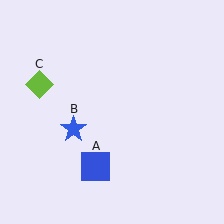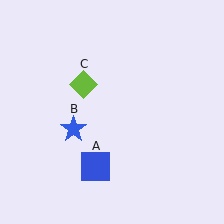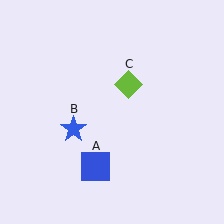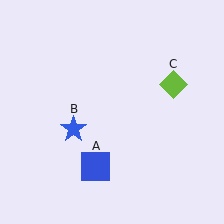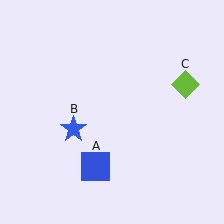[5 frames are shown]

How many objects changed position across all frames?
1 object changed position: lime diamond (object C).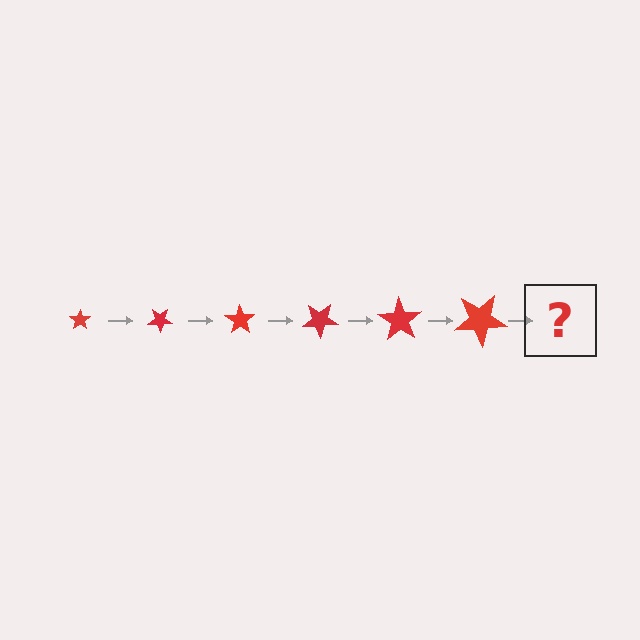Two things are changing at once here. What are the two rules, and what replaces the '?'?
The two rules are that the star grows larger each step and it rotates 35 degrees each step. The '?' should be a star, larger than the previous one and rotated 210 degrees from the start.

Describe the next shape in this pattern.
It should be a star, larger than the previous one and rotated 210 degrees from the start.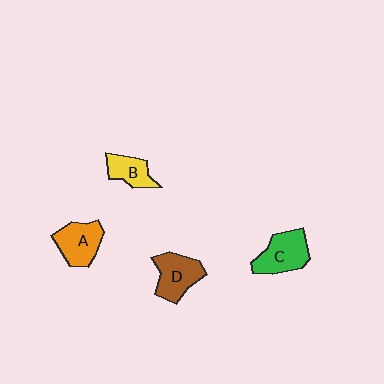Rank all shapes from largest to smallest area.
From largest to smallest: C (green), D (brown), A (orange), B (yellow).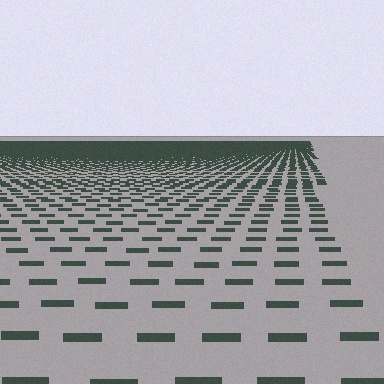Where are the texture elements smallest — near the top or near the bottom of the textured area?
Near the top.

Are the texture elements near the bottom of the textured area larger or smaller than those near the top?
Larger. Near the bottom, elements are closer to the viewer and appear at a bigger on-screen size.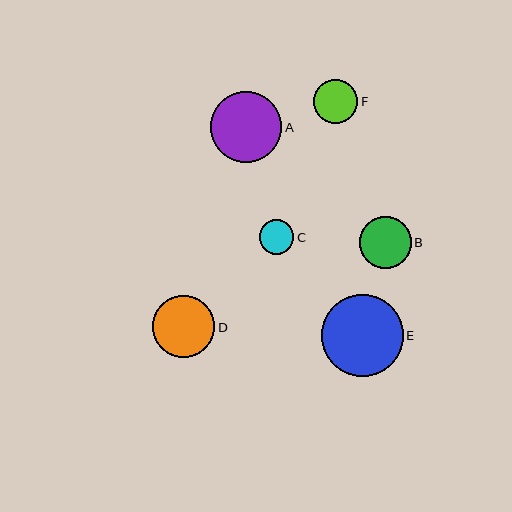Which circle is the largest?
Circle E is the largest with a size of approximately 82 pixels.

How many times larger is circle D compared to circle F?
Circle D is approximately 1.4 times the size of circle F.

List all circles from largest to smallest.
From largest to smallest: E, A, D, B, F, C.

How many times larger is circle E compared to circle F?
Circle E is approximately 1.9 times the size of circle F.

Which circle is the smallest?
Circle C is the smallest with a size of approximately 34 pixels.